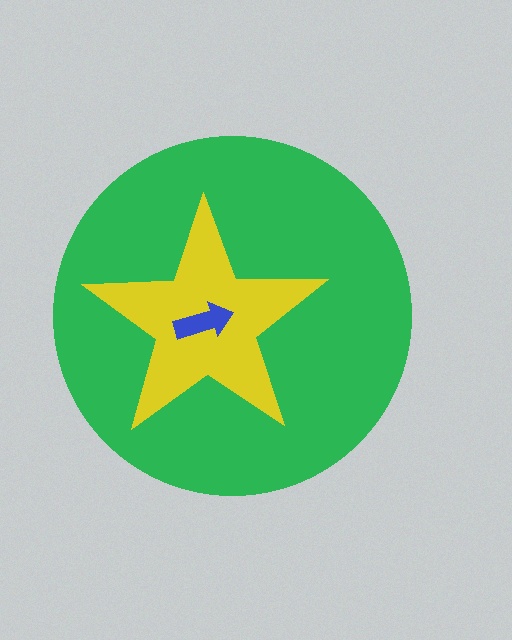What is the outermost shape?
The green circle.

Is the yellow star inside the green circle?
Yes.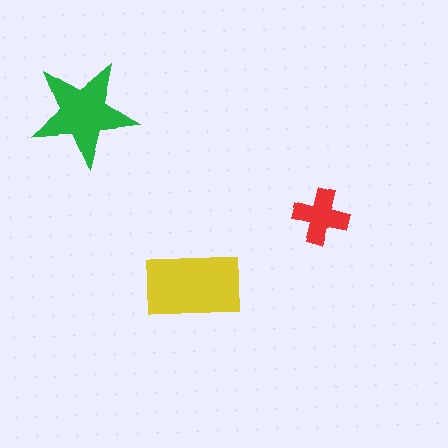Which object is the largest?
The yellow rectangle.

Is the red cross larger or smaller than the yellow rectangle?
Smaller.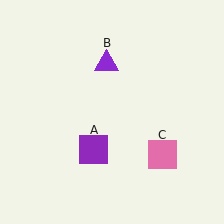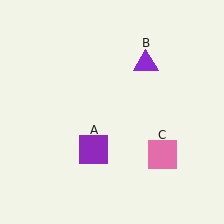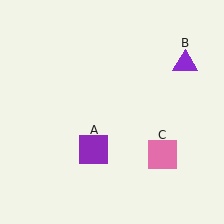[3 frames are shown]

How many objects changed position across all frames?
1 object changed position: purple triangle (object B).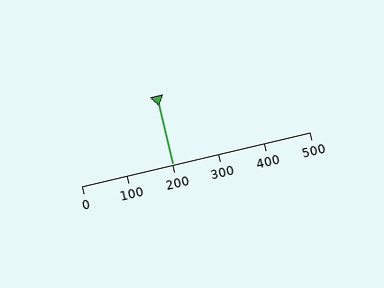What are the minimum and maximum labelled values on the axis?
The axis runs from 0 to 500.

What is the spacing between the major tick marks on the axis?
The major ticks are spaced 100 apart.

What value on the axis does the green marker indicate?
The marker indicates approximately 200.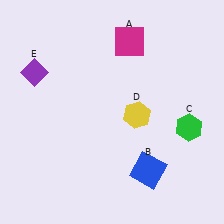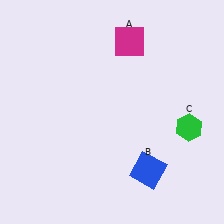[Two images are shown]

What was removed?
The yellow hexagon (D), the purple diamond (E) were removed in Image 2.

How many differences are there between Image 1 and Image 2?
There are 2 differences between the two images.